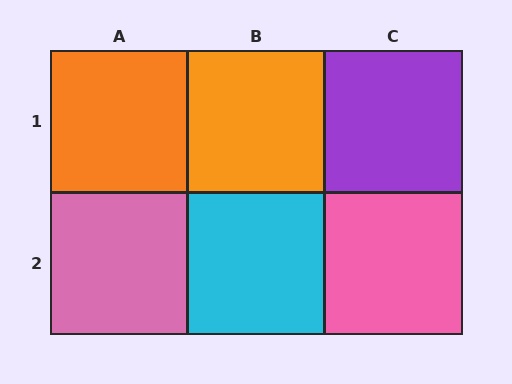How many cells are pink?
2 cells are pink.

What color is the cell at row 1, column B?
Orange.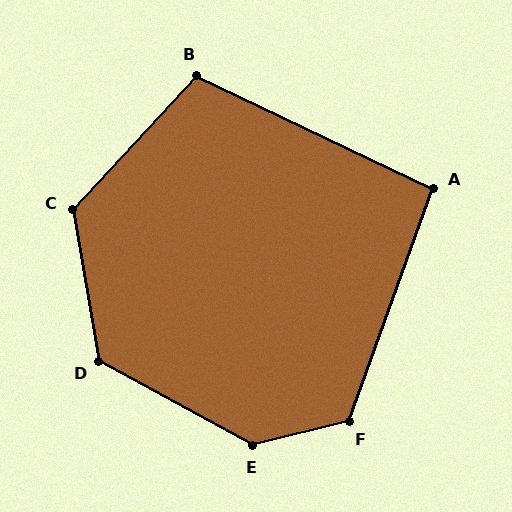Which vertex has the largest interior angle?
E, at approximately 137 degrees.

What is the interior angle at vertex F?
Approximately 124 degrees (obtuse).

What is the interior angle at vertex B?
Approximately 108 degrees (obtuse).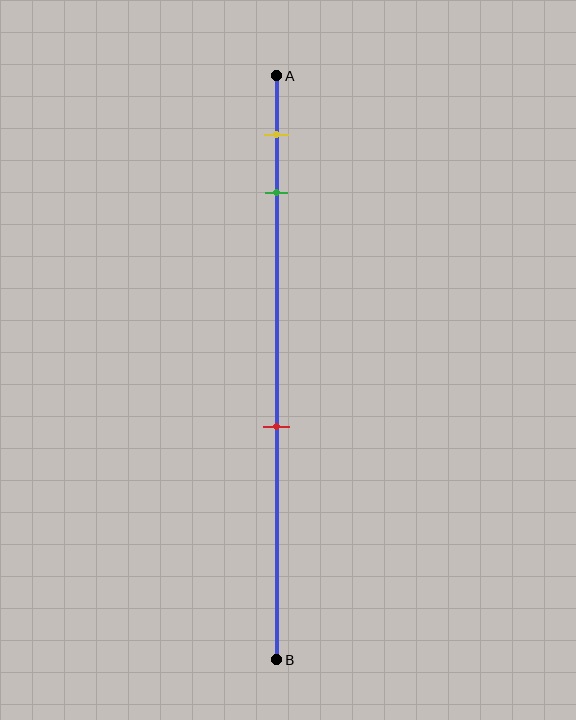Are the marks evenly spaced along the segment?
No, the marks are not evenly spaced.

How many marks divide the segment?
There are 3 marks dividing the segment.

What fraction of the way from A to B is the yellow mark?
The yellow mark is approximately 10% (0.1) of the way from A to B.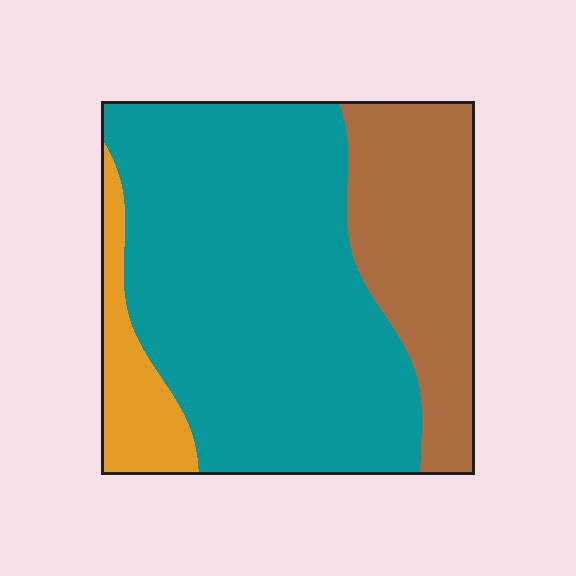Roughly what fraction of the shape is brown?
Brown takes up about one quarter (1/4) of the shape.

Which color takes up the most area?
Teal, at roughly 65%.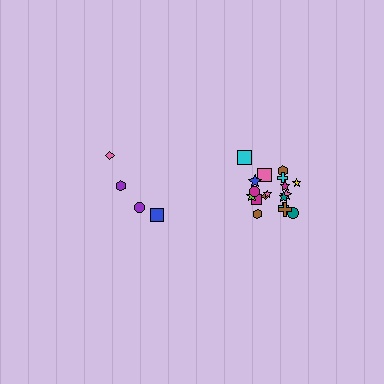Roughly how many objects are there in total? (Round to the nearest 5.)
Roughly 20 objects in total.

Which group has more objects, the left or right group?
The right group.